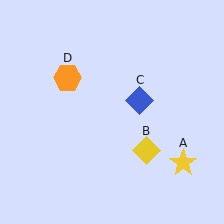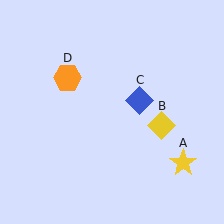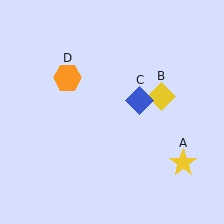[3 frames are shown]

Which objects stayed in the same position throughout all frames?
Yellow star (object A) and blue diamond (object C) and orange hexagon (object D) remained stationary.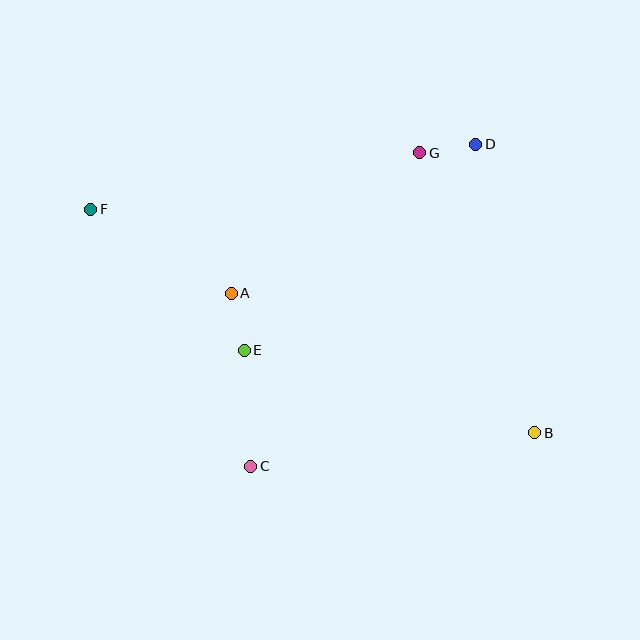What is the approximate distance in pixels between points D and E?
The distance between D and E is approximately 310 pixels.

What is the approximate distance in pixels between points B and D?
The distance between B and D is approximately 294 pixels.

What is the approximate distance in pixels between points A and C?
The distance between A and C is approximately 174 pixels.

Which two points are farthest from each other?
Points B and F are farthest from each other.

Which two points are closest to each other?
Points D and G are closest to each other.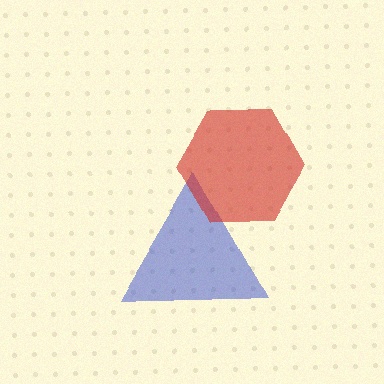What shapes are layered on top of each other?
The layered shapes are: a blue triangle, a red hexagon.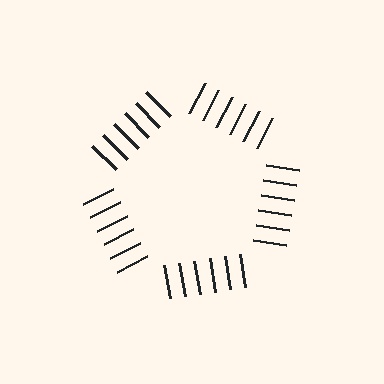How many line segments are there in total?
30 — 6 along each of the 5 edges.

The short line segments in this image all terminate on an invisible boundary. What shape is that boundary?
An illusory pentagon — the line segments terminate on its edges but no continuous stroke is drawn.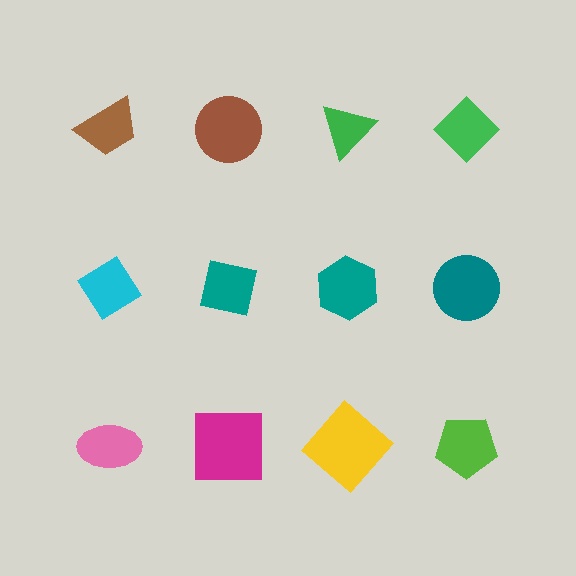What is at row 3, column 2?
A magenta square.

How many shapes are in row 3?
4 shapes.